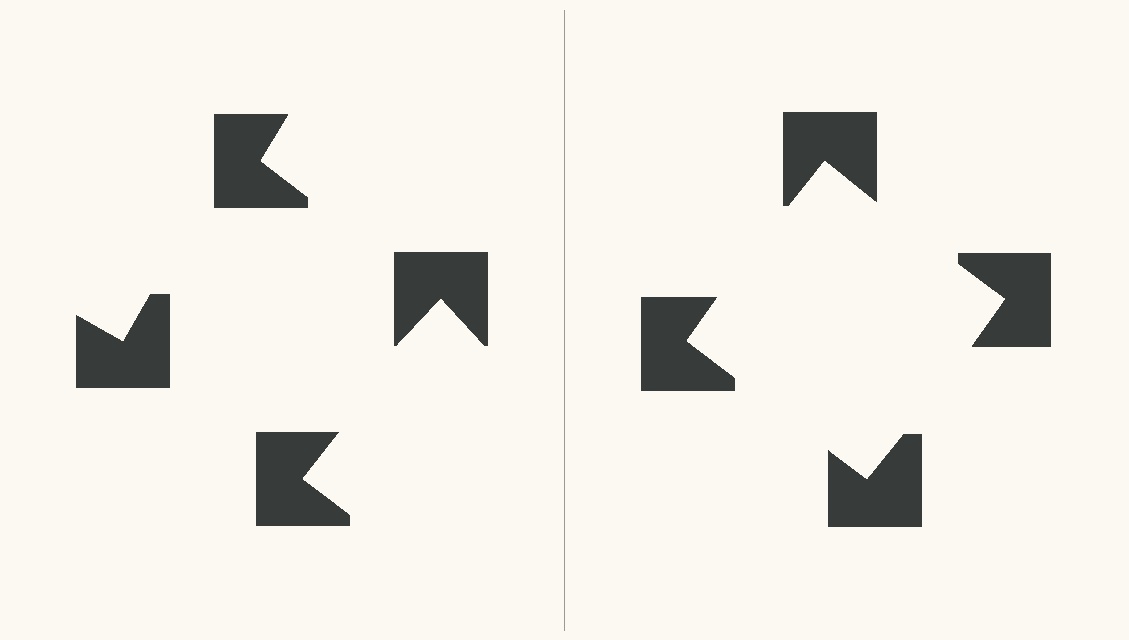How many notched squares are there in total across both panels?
8 — 4 on each side.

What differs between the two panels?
The notched squares are positioned identically on both sides; only the wedge orientations differ. On the right they align to a square; on the left they are misaligned.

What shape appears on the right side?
An illusory square.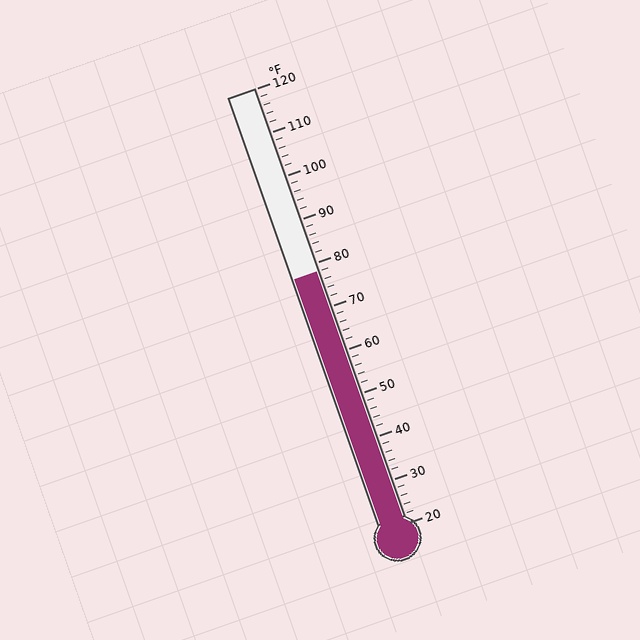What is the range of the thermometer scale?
The thermometer scale ranges from 20°F to 120°F.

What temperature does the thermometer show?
The thermometer shows approximately 78°F.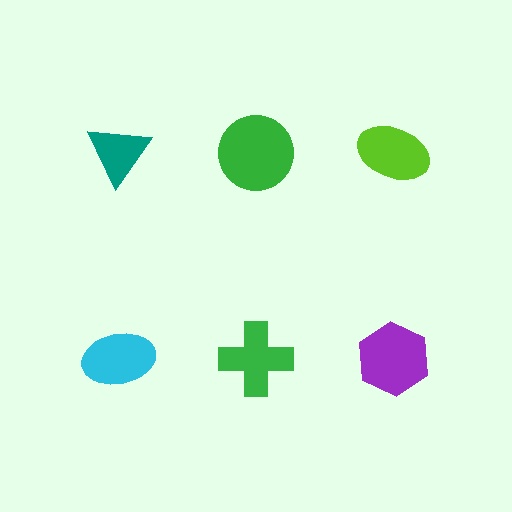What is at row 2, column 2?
A green cross.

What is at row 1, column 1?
A teal triangle.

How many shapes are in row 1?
3 shapes.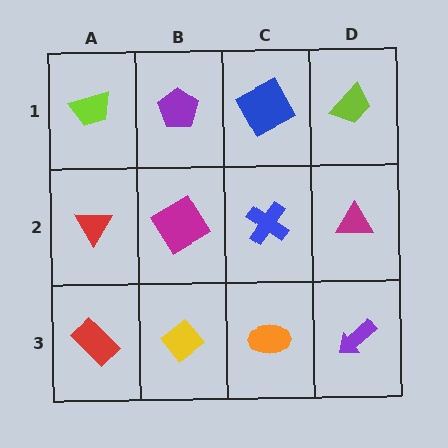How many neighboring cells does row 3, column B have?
3.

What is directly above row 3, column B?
A magenta diamond.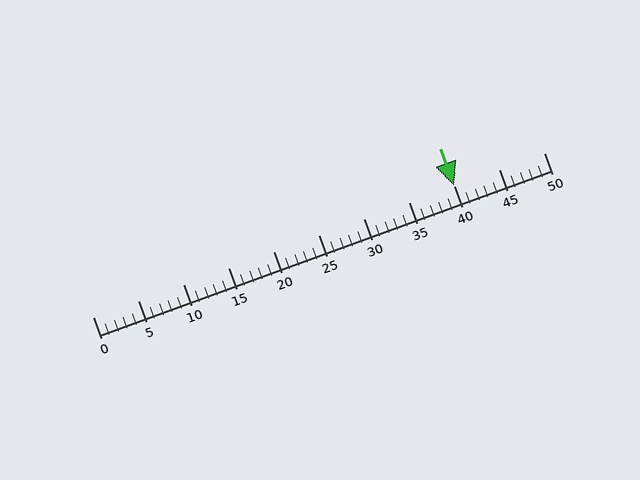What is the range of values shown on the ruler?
The ruler shows values from 0 to 50.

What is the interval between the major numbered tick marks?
The major tick marks are spaced 5 units apart.